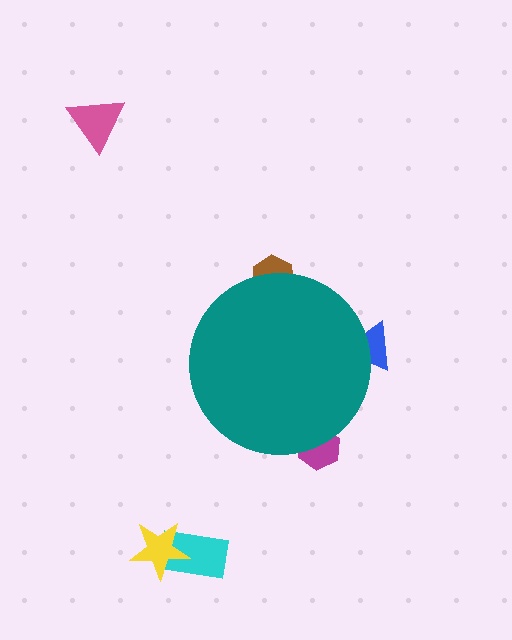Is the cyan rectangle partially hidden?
No, the cyan rectangle is fully visible.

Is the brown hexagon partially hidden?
Yes, the brown hexagon is partially hidden behind the teal circle.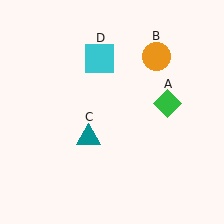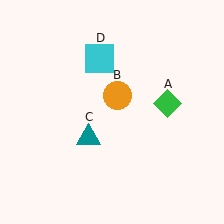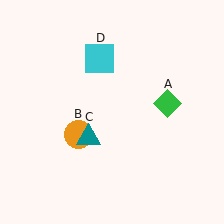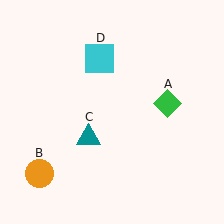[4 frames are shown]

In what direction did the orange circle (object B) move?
The orange circle (object B) moved down and to the left.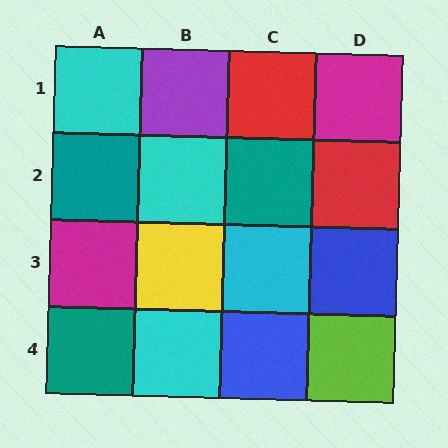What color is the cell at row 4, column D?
Lime.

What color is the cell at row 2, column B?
Cyan.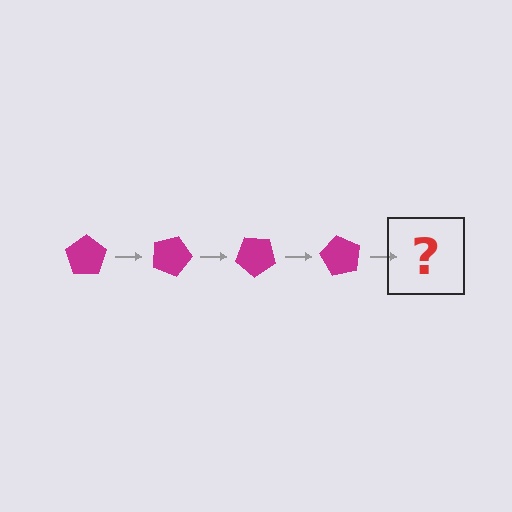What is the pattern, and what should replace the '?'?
The pattern is that the pentagon rotates 20 degrees each step. The '?' should be a magenta pentagon rotated 80 degrees.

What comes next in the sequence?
The next element should be a magenta pentagon rotated 80 degrees.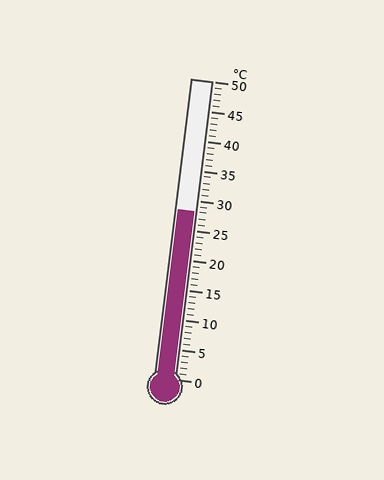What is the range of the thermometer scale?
The thermometer scale ranges from 0°C to 50°C.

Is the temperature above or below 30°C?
The temperature is below 30°C.